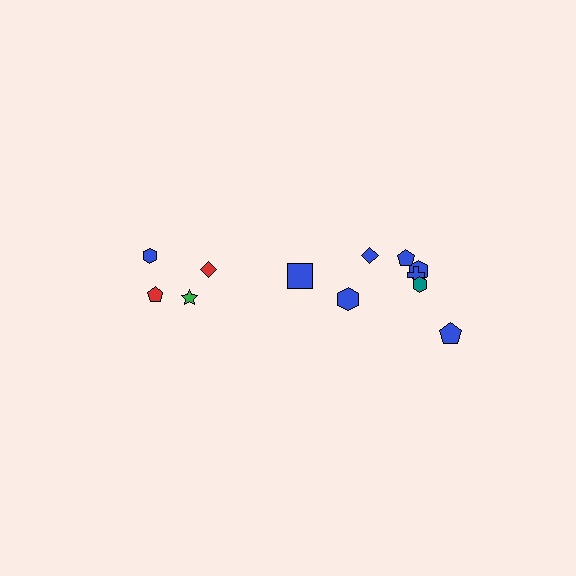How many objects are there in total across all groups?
There are 12 objects.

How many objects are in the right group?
There are 8 objects.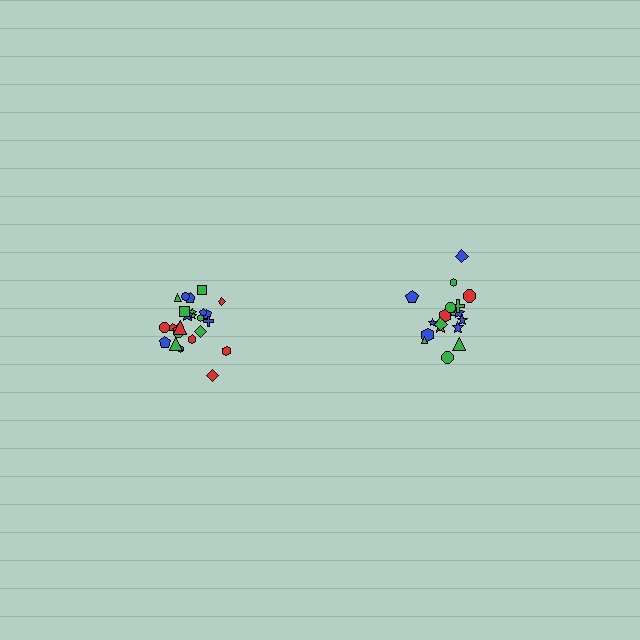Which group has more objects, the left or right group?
The left group.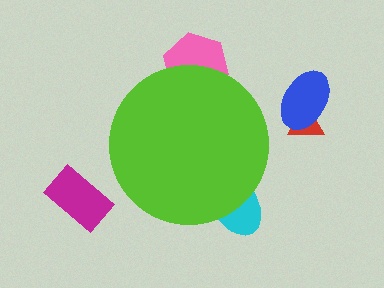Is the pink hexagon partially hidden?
Yes, the pink hexagon is partially hidden behind the lime circle.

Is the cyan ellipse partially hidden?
Yes, the cyan ellipse is partially hidden behind the lime circle.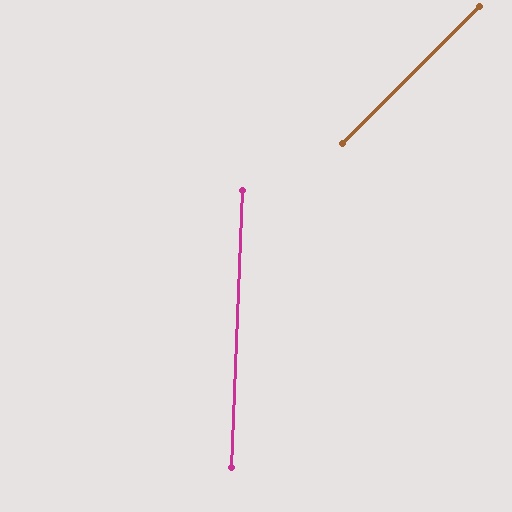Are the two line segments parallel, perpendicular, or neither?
Neither parallel nor perpendicular — they differ by about 43°.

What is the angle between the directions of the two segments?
Approximately 43 degrees.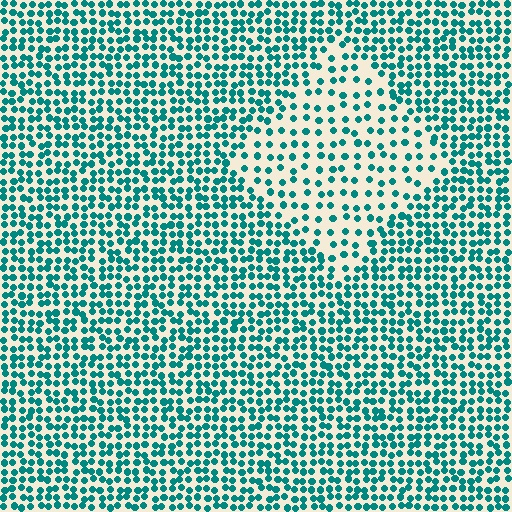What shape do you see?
I see a diamond.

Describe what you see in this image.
The image contains small teal elements arranged at two different densities. A diamond-shaped region is visible where the elements are less densely packed than the surrounding area.